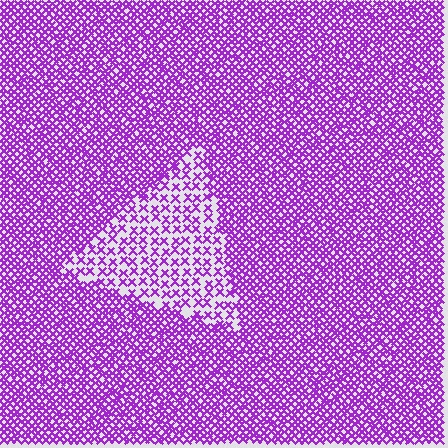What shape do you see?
I see a triangle.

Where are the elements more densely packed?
The elements are more densely packed outside the triangle boundary.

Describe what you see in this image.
The image contains small purple elements arranged at two different densities. A triangle-shaped region is visible where the elements are less densely packed than the surrounding area.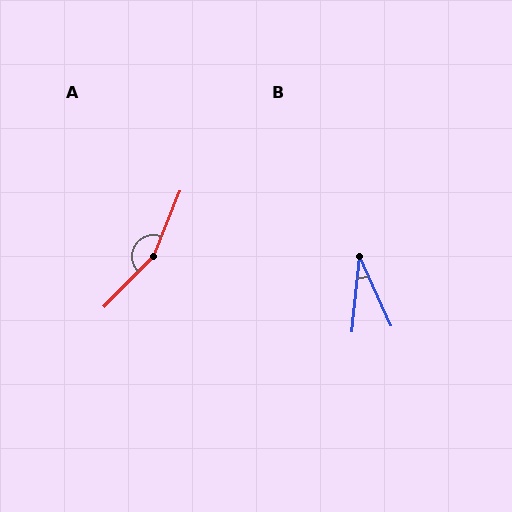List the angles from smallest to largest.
B (30°), A (157°).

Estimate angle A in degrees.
Approximately 157 degrees.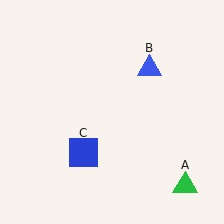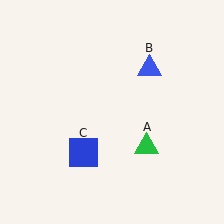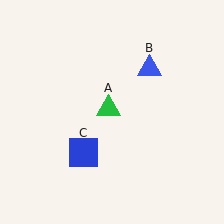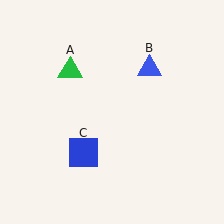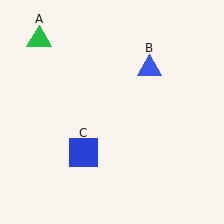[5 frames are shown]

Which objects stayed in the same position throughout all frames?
Blue triangle (object B) and blue square (object C) remained stationary.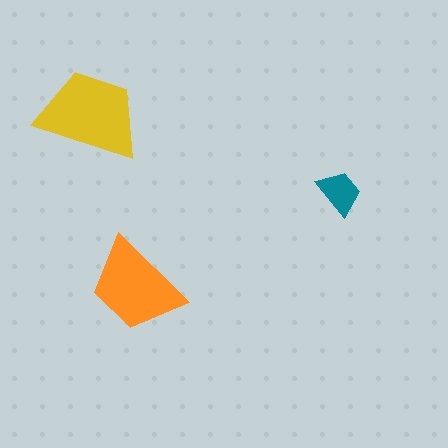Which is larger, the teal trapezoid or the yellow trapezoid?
The yellow one.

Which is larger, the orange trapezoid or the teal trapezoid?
The orange one.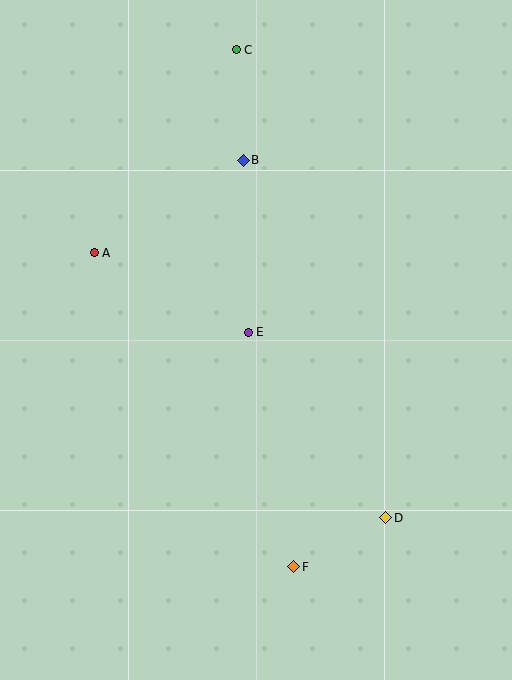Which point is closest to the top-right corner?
Point C is closest to the top-right corner.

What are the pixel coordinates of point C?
Point C is at (236, 50).